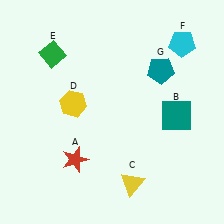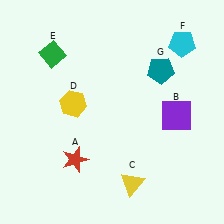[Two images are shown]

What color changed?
The square (B) changed from teal in Image 1 to purple in Image 2.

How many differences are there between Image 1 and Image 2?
There is 1 difference between the two images.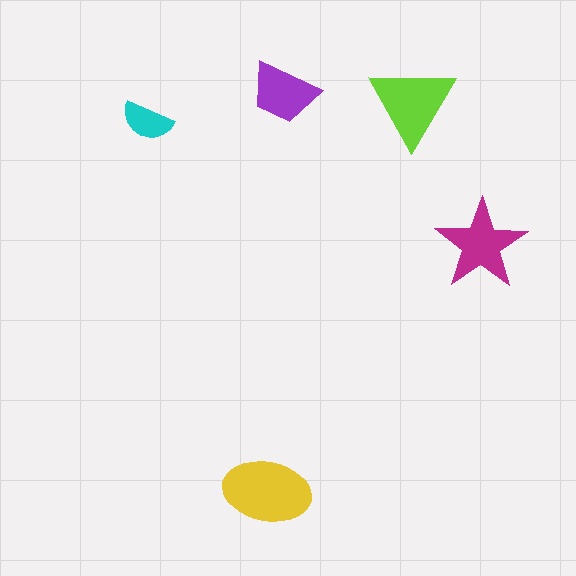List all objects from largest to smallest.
The yellow ellipse, the lime triangle, the magenta star, the purple trapezoid, the cyan semicircle.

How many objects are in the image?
There are 5 objects in the image.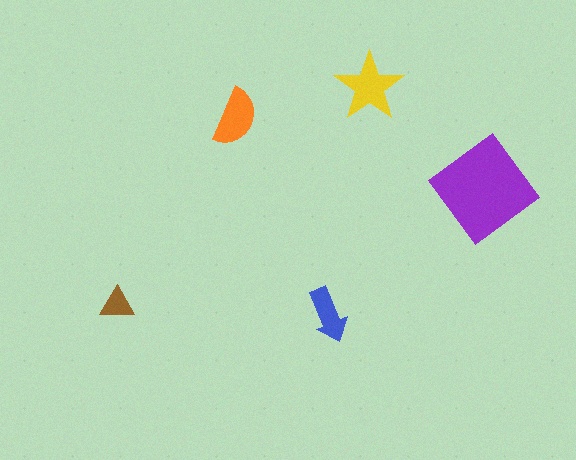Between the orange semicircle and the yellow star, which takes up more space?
The yellow star.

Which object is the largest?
The purple diamond.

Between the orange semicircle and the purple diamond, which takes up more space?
The purple diamond.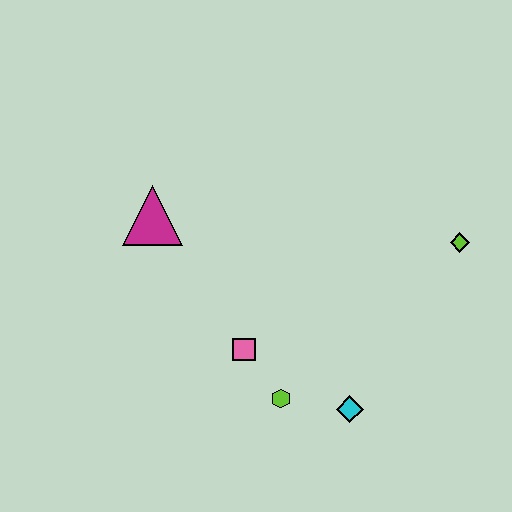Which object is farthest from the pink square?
The lime diamond is farthest from the pink square.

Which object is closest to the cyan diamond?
The lime hexagon is closest to the cyan diamond.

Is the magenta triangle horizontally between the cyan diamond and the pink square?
No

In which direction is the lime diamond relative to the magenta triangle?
The lime diamond is to the right of the magenta triangle.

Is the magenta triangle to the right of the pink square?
No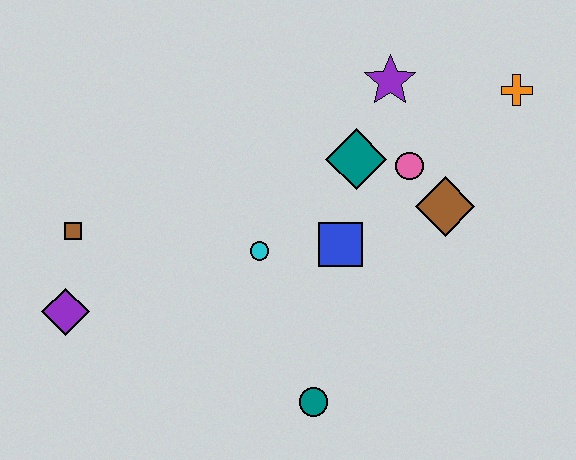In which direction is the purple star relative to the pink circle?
The purple star is above the pink circle.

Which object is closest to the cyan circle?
The blue square is closest to the cyan circle.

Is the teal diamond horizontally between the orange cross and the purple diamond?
Yes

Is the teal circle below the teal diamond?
Yes